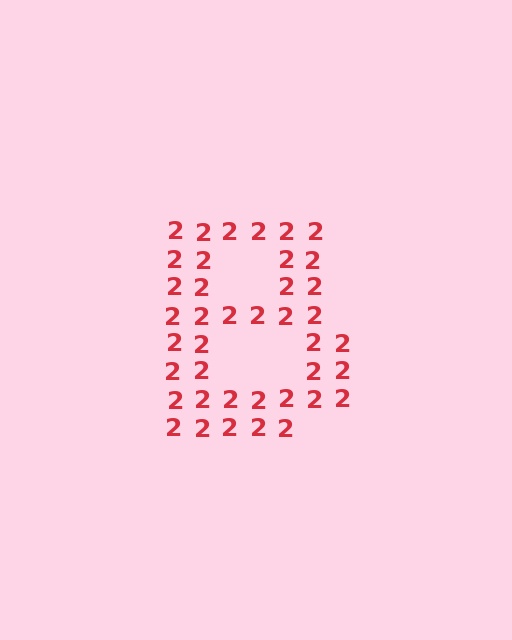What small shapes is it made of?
It is made of small digit 2's.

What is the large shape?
The large shape is the letter B.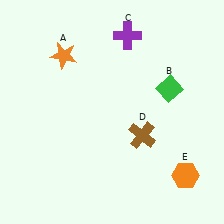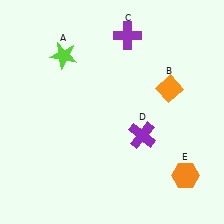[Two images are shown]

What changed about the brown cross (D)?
In Image 1, D is brown. In Image 2, it changed to purple.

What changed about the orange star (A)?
In Image 1, A is orange. In Image 2, it changed to lime.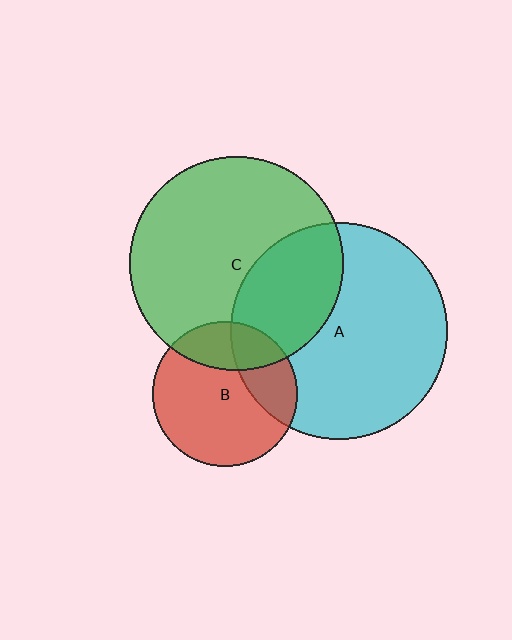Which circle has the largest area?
Circle A (cyan).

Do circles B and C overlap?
Yes.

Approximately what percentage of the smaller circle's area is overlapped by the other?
Approximately 25%.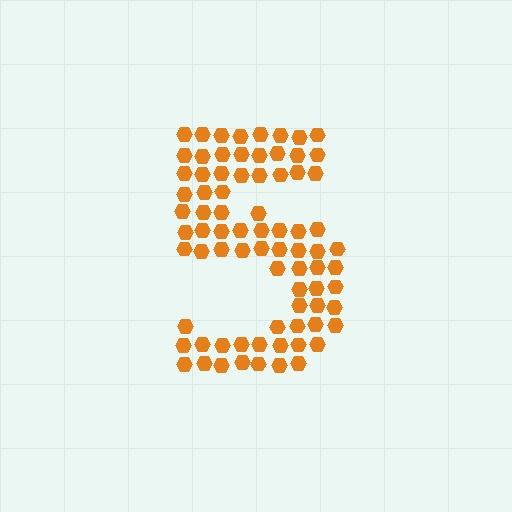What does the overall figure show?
The overall figure shows the digit 5.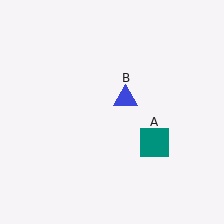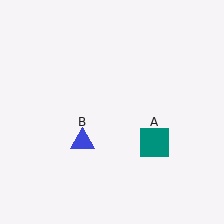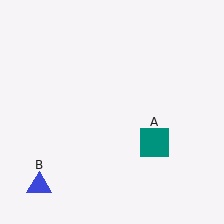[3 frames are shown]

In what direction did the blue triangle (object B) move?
The blue triangle (object B) moved down and to the left.